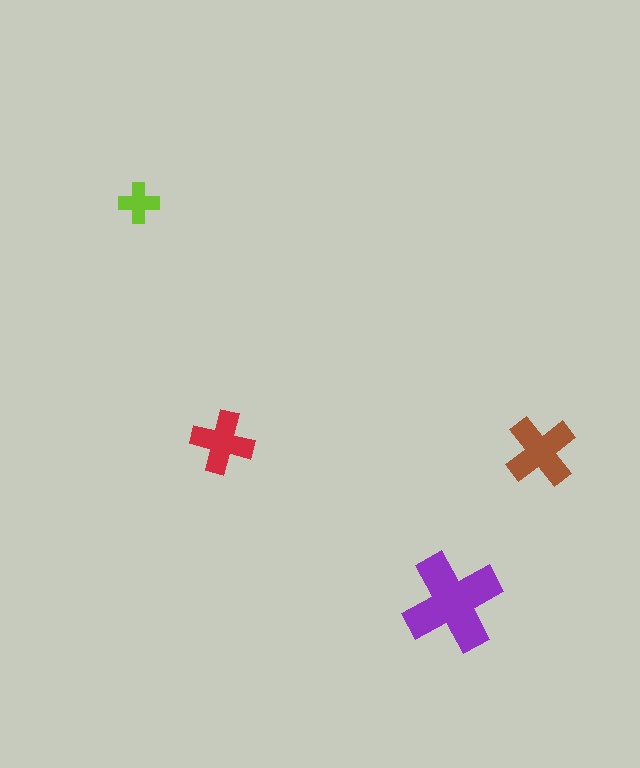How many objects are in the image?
There are 4 objects in the image.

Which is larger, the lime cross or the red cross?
The red one.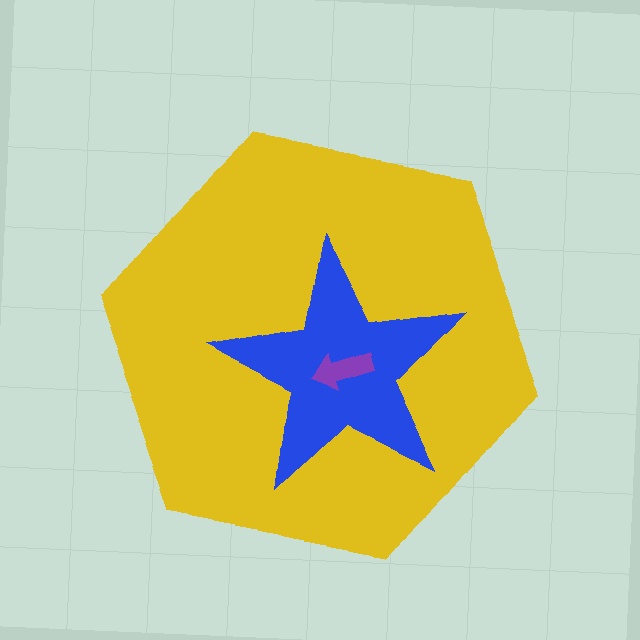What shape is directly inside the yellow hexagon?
The blue star.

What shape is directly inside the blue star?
The purple arrow.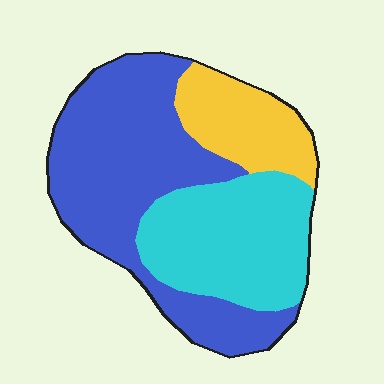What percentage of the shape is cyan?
Cyan covers 33% of the shape.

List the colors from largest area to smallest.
From largest to smallest: blue, cyan, yellow.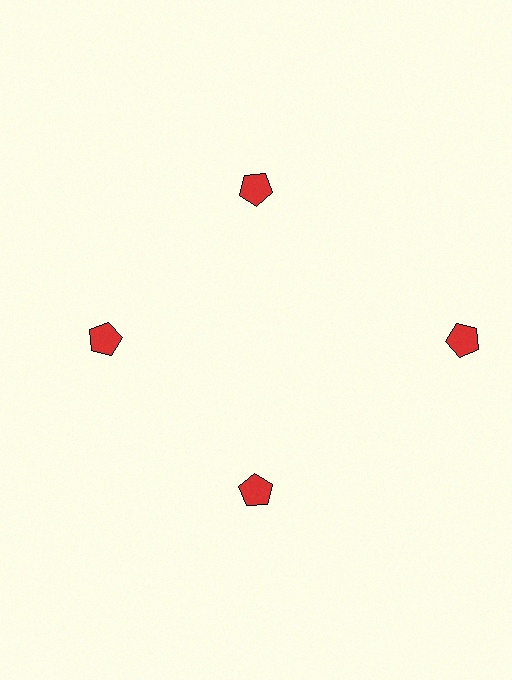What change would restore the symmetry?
The symmetry would be restored by moving it inward, back onto the ring so that all 4 pentagons sit at equal angles and equal distance from the center.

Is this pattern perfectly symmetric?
No. The 4 red pentagons are arranged in a ring, but one element near the 3 o'clock position is pushed outward from the center, breaking the 4-fold rotational symmetry.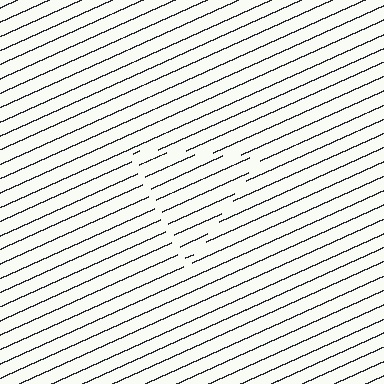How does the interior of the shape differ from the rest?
The interior of the shape contains the same grating, shifted by half a period — the contour is defined by the phase discontinuity where line-ends from the inner and outer gratings abut.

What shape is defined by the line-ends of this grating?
An illusory triangle. The interior of the shape contains the same grating, shifted by half a period — the contour is defined by the phase discontinuity where line-ends from the inner and outer gratings abut.